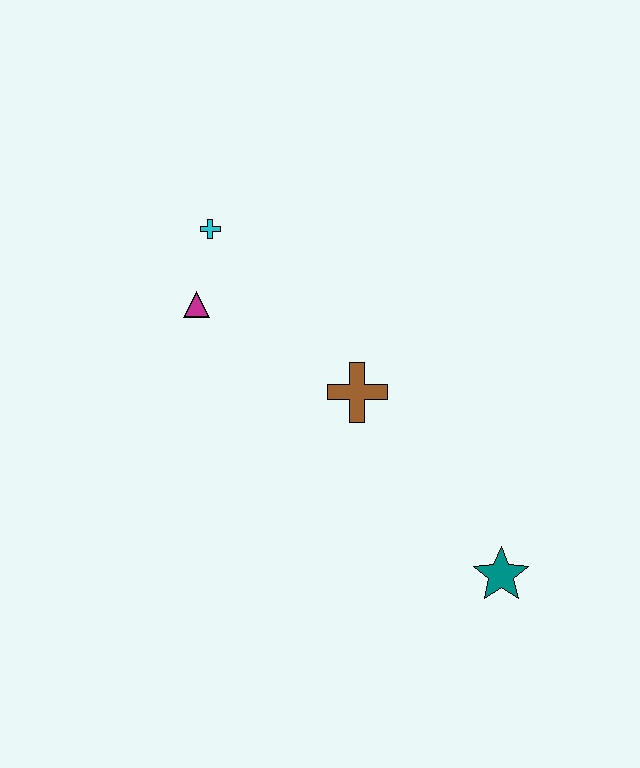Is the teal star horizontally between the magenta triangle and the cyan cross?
No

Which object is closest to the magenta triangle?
The cyan cross is closest to the magenta triangle.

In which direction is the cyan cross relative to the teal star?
The cyan cross is above the teal star.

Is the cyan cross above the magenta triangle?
Yes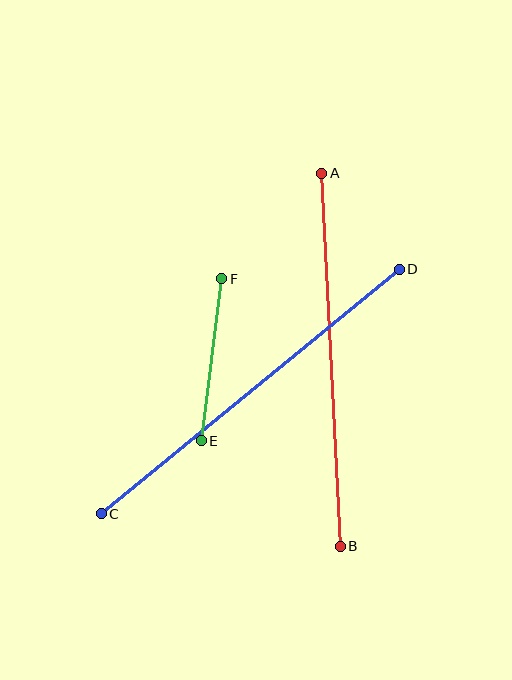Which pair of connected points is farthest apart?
Points C and D are farthest apart.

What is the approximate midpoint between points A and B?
The midpoint is at approximately (331, 360) pixels.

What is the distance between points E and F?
The distance is approximately 163 pixels.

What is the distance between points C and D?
The distance is approximately 385 pixels.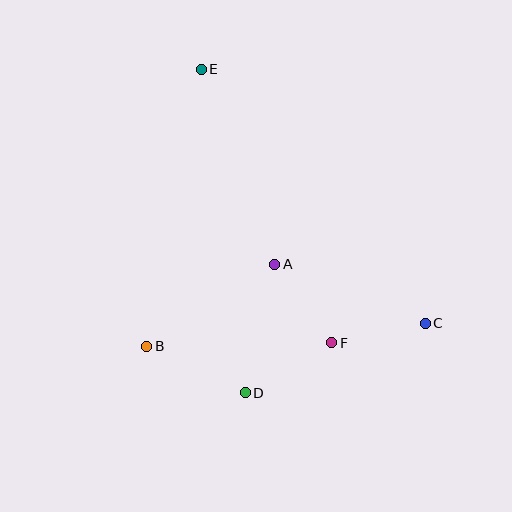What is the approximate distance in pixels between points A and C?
The distance between A and C is approximately 162 pixels.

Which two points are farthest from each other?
Points C and E are farthest from each other.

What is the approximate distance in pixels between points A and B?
The distance between A and B is approximately 152 pixels.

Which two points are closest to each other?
Points C and F are closest to each other.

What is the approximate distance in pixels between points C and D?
The distance between C and D is approximately 193 pixels.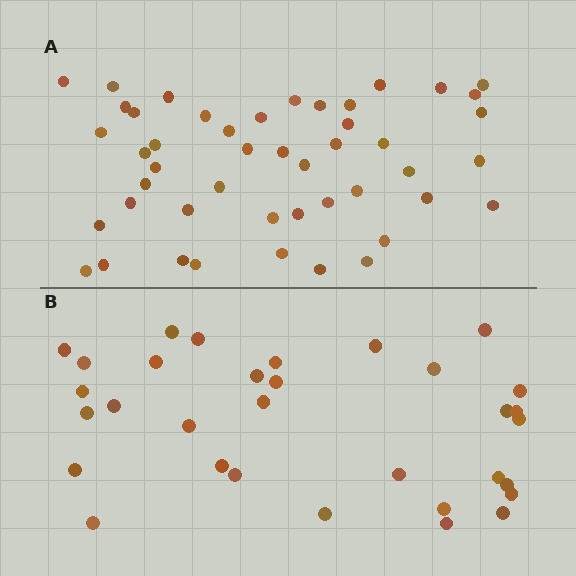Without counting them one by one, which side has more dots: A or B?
Region A (the top region) has more dots.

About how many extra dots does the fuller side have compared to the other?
Region A has approximately 15 more dots than region B.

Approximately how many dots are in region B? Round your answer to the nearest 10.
About 30 dots. (The exact count is 32, which rounds to 30.)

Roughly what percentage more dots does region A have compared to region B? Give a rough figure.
About 45% more.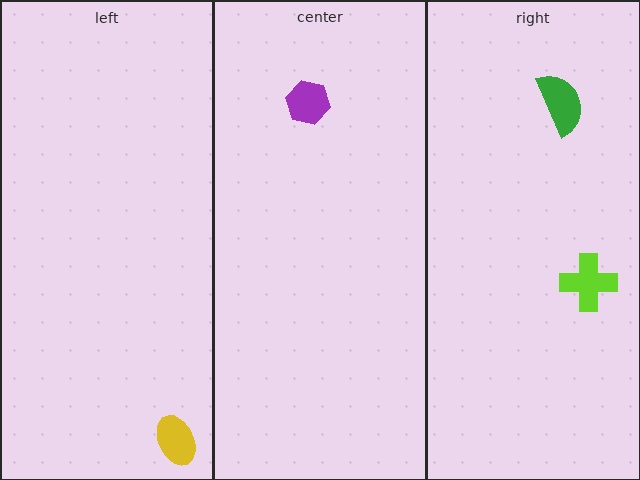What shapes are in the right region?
The green semicircle, the lime cross.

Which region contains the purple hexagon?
The center region.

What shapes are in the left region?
The yellow ellipse.